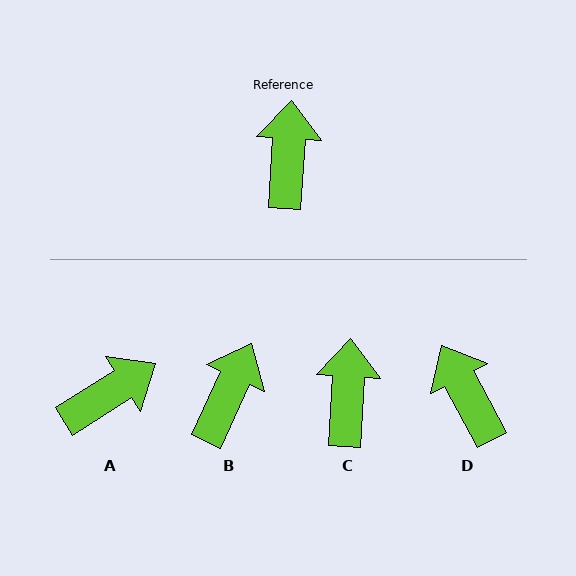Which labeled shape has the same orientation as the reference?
C.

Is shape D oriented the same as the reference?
No, it is off by about 31 degrees.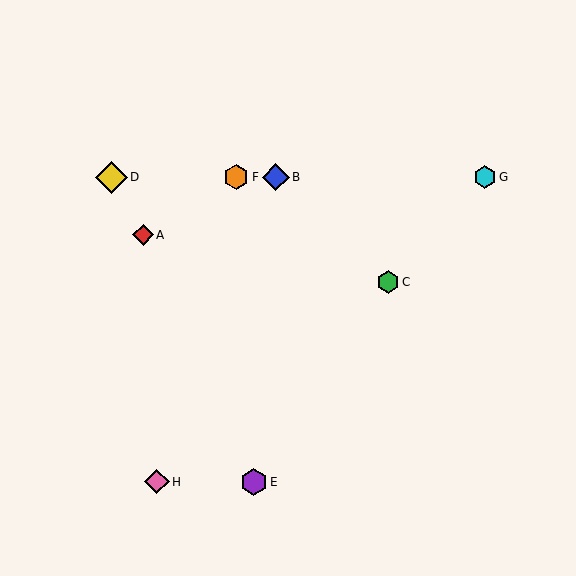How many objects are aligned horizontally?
4 objects (B, D, F, G) are aligned horizontally.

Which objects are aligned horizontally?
Objects B, D, F, G are aligned horizontally.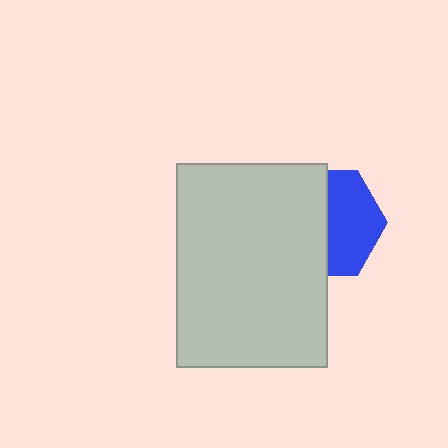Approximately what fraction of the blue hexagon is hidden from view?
Roughly 51% of the blue hexagon is hidden behind the light gray rectangle.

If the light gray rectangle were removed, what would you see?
You would see the complete blue hexagon.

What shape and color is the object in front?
The object in front is a light gray rectangle.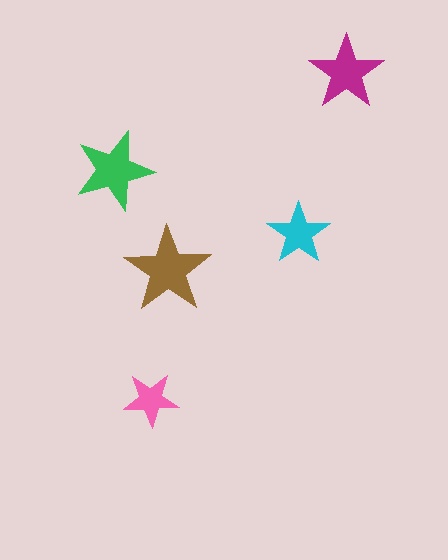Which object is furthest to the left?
The green star is leftmost.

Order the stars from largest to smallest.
the brown one, the green one, the magenta one, the cyan one, the pink one.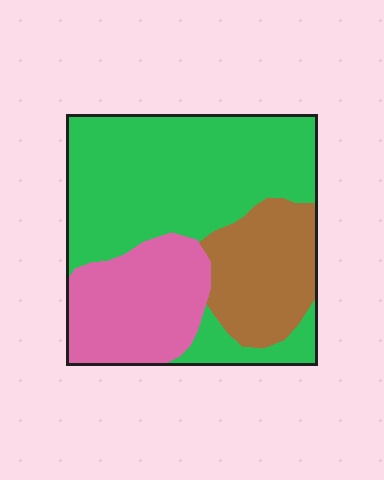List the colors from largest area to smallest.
From largest to smallest: green, pink, brown.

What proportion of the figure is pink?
Pink takes up about one quarter (1/4) of the figure.